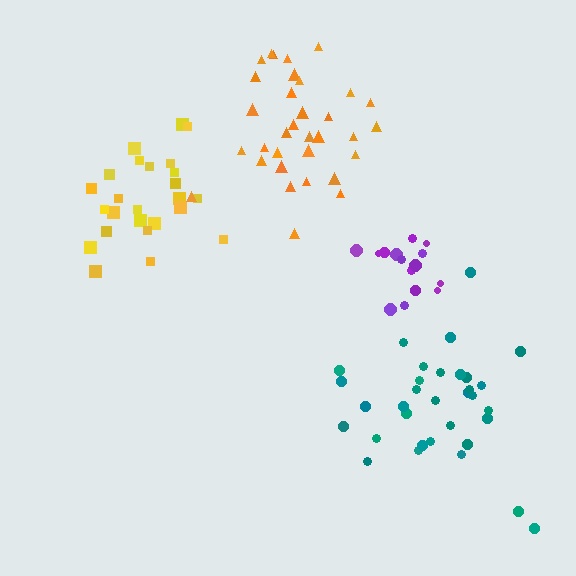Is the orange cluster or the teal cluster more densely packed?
Teal.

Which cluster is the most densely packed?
Purple.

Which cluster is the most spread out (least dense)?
Orange.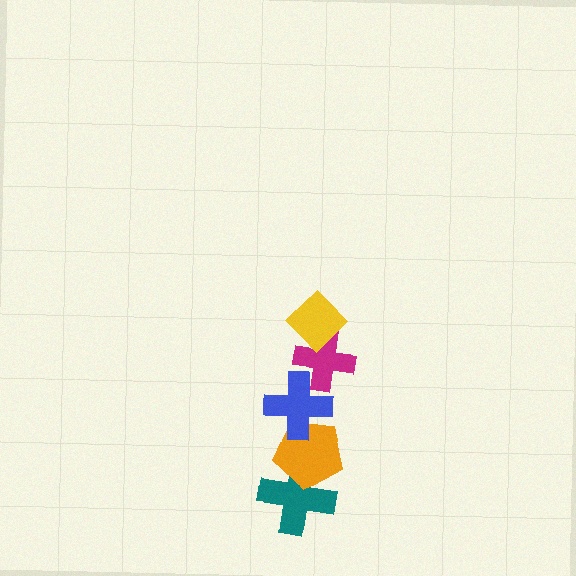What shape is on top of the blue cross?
The magenta cross is on top of the blue cross.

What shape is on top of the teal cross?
The orange pentagon is on top of the teal cross.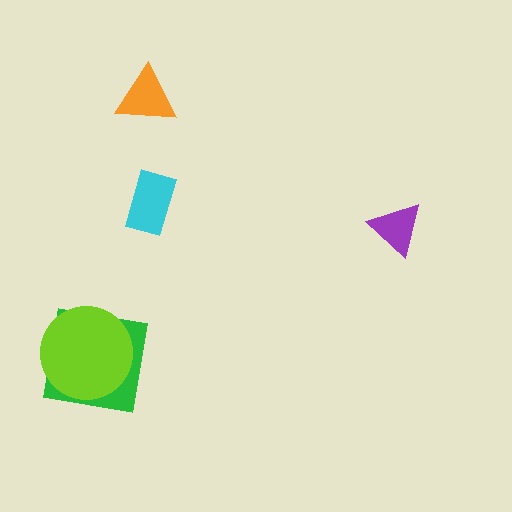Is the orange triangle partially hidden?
No, no other shape covers it.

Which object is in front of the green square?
The lime circle is in front of the green square.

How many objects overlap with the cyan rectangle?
0 objects overlap with the cyan rectangle.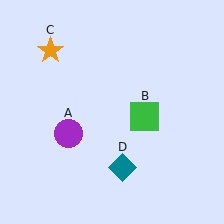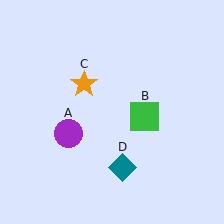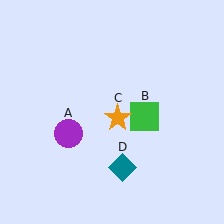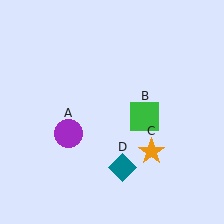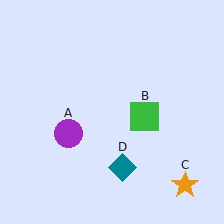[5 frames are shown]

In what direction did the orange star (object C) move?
The orange star (object C) moved down and to the right.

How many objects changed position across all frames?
1 object changed position: orange star (object C).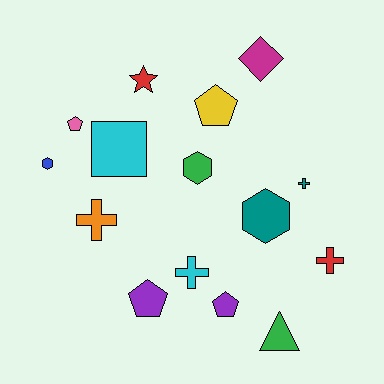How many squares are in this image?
There is 1 square.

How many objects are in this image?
There are 15 objects.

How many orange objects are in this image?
There is 1 orange object.